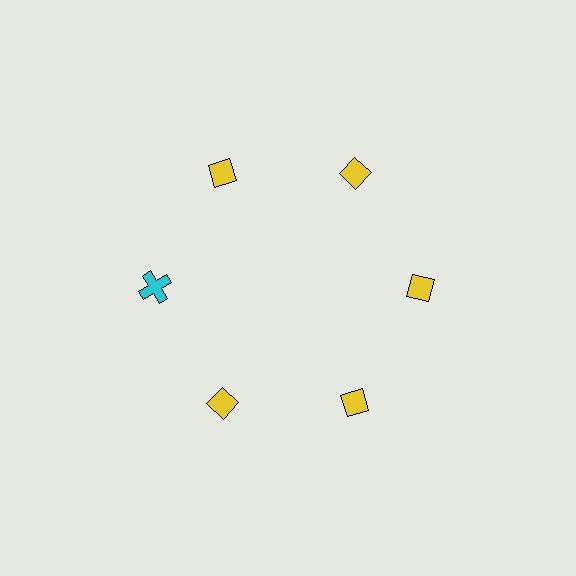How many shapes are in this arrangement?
There are 6 shapes arranged in a ring pattern.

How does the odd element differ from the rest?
It differs in both color (cyan instead of yellow) and shape (cross instead of diamond).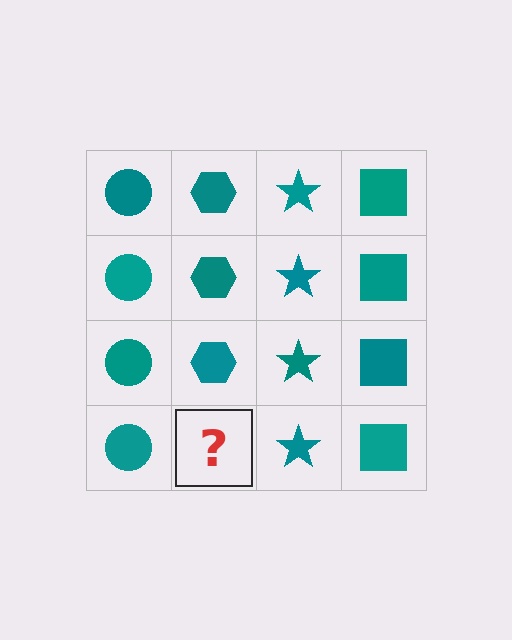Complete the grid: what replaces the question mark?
The question mark should be replaced with a teal hexagon.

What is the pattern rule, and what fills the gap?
The rule is that each column has a consistent shape. The gap should be filled with a teal hexagon.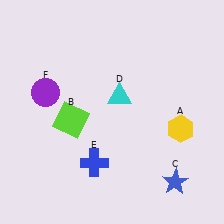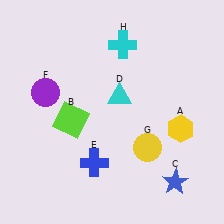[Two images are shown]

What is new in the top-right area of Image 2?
A cyan cross (H) was added in the top-right area of Image 2.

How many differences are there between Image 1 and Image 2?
There are 2 differences between the two images.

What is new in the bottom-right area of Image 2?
A yellow circle (G) was added in the bottom-right area of Image 2.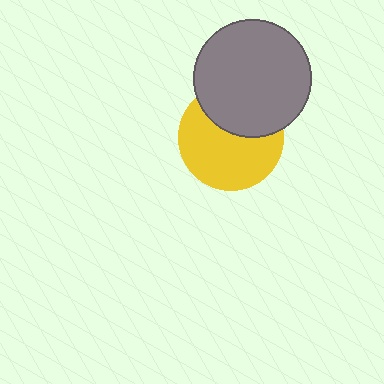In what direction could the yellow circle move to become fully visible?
The yellow circle could move down. That would shift it out from behind the gray circle entirely.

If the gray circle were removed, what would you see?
You would see the complete yellow circle.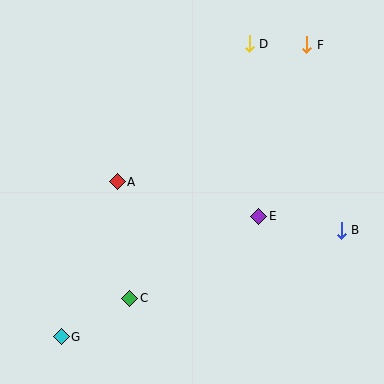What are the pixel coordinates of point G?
Point G is at (61, 337).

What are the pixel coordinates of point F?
Point F is at (307, 45).